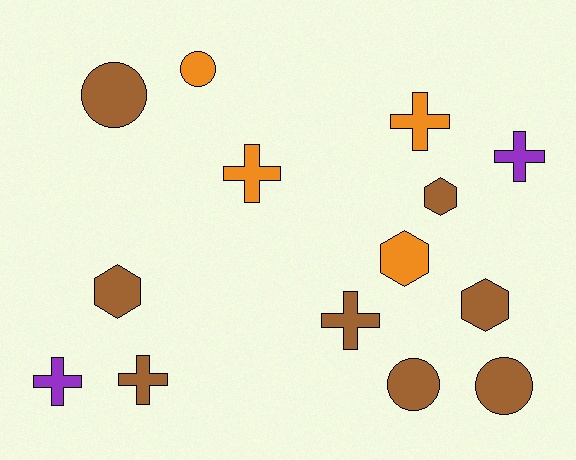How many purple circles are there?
There are no purple circles.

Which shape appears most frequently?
Cross, with 6 objects.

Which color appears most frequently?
Brown, with 8 objects.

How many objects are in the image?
There are 14 objects.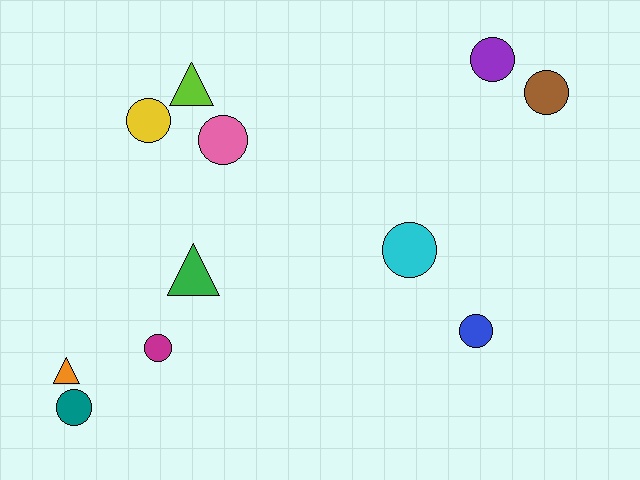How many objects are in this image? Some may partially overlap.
There are 11 objects.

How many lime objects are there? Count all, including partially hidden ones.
There is 1 lime object.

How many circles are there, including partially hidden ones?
There are 8 circles.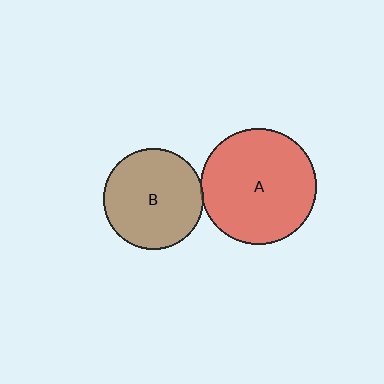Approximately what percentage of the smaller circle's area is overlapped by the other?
Approximately 5%.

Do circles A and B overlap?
Yes.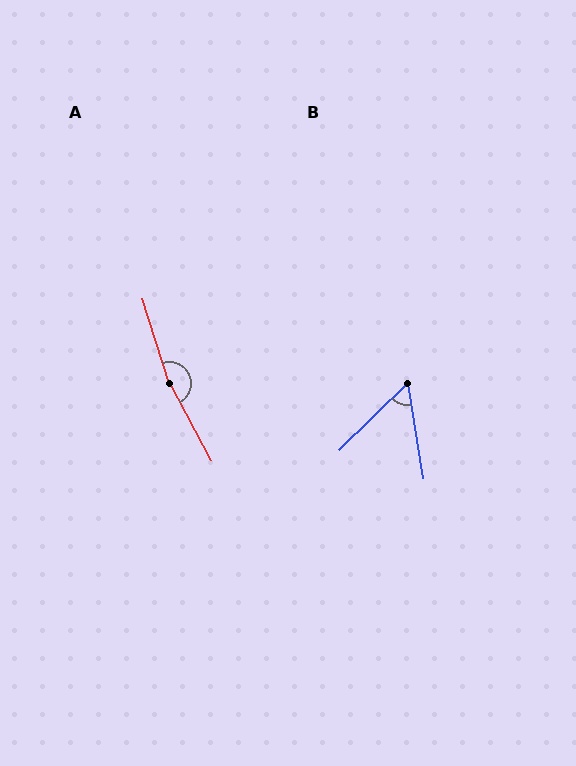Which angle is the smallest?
B, at approximately 55 degrees.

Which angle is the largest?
A, at approximately 169 degrees.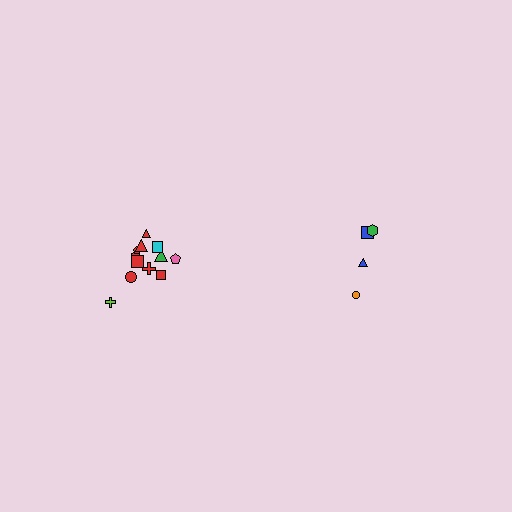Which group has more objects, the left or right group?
The left group.